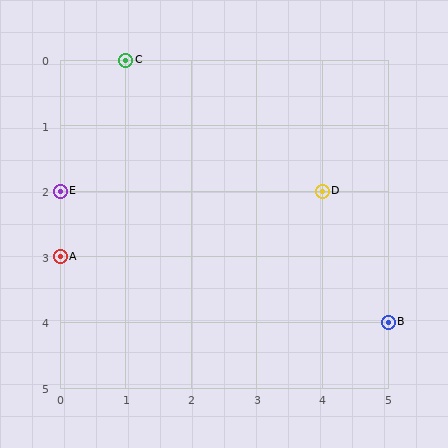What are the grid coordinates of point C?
Point C is at grid coordinates (1, 0).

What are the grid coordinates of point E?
Point E is at grid coordinates (0, 2).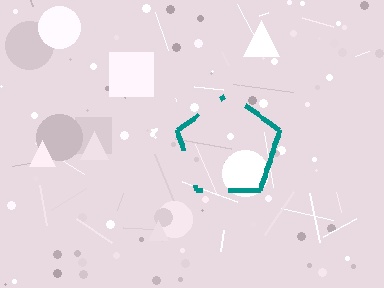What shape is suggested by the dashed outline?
The dashed outline suggests a pentagon.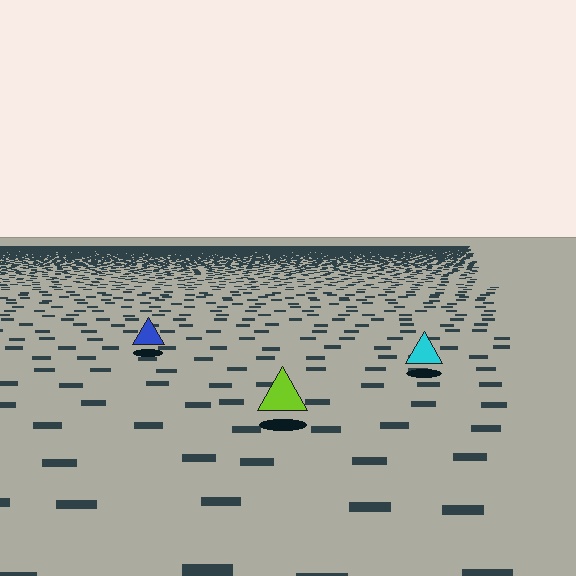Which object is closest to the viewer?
The lime triangle is closest. The texture marks near it are larger and more spread out.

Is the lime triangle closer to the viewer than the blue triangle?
Yes. The lime triangle is closer — you can tell from the texture gradient: the ground texture is coarser near it.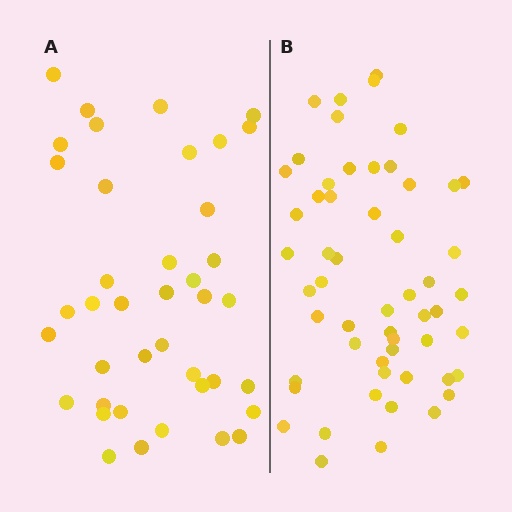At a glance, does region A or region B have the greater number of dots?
Region B (the right region) has more dots.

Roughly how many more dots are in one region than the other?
Region B has approximately 15 more dots than region A.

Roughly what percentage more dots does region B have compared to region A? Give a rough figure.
About 40% more.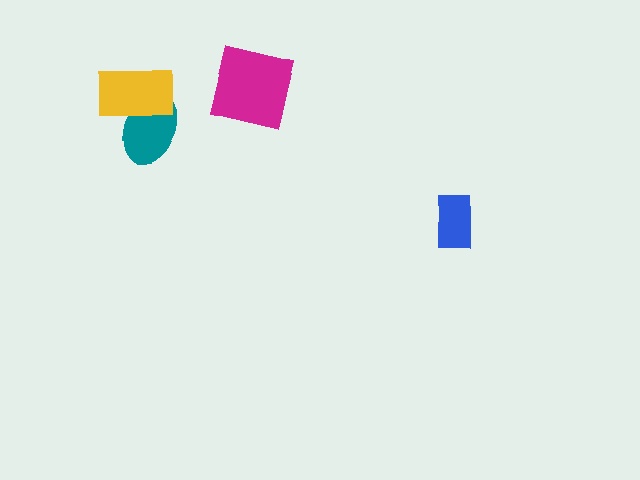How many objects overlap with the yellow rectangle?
1 object overlaps with the yellow rectangle.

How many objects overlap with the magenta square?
0 objects overlap with the magenta square.